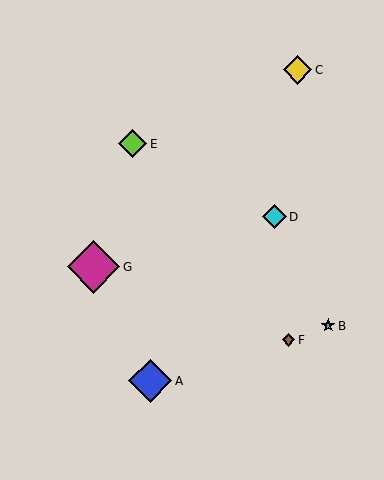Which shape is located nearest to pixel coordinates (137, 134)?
The lime diamond (labeled E) at (133, 144) is nearest to that location.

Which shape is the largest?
The magenta diamond (labeled G) is the largest.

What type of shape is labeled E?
Shape E is a lime diamond.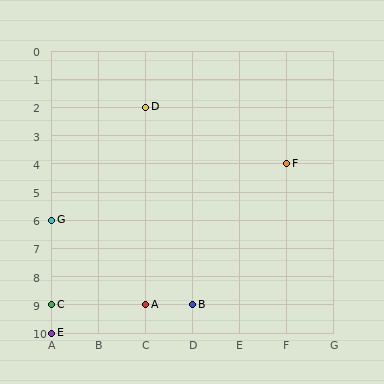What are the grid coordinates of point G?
Point G is at grid coordinates (A, 6).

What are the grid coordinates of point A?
Point A is at grid coordinates (C, 9).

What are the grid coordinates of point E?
Point E is at grid coordinates (A, 10).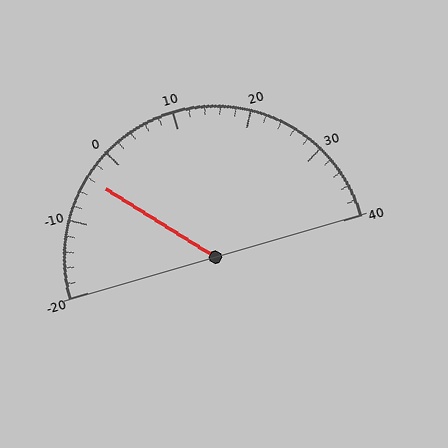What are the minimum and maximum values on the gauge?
The gauge ranges from -20 to 40.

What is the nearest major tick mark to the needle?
The nearest major tick mark is 0.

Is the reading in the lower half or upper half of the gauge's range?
The reading is in the lower half of the range (-20 to 40).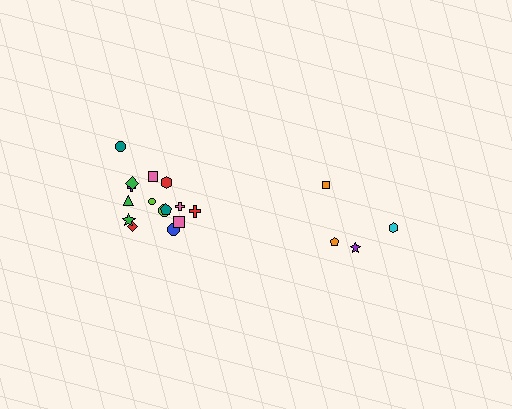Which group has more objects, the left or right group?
The left group.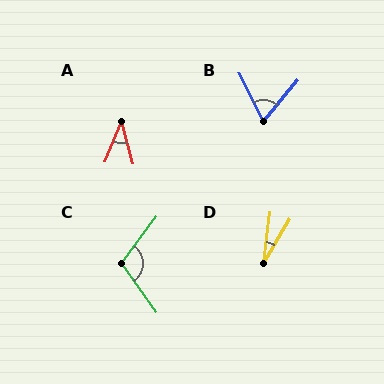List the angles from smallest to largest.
D (23°), A (38°), B (66°), C (108°).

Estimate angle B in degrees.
Approximately 66 degrees.